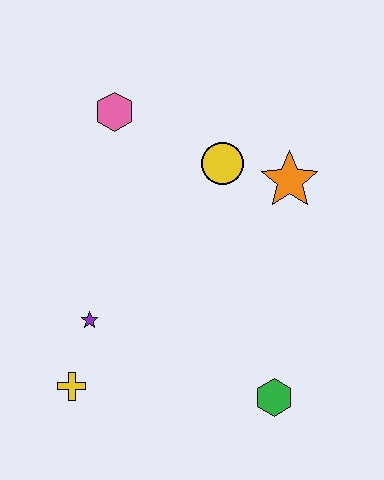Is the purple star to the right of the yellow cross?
Yes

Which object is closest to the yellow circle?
The orange star is closest to the yellow circle.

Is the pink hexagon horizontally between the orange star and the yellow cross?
Yes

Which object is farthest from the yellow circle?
The yellow cross is farthest from the yellow circle.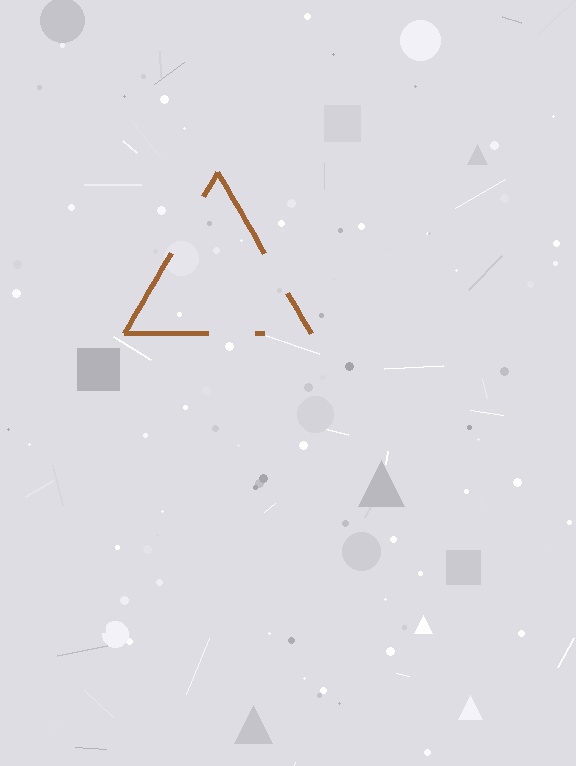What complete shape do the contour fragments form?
The contour fragments form a triangle.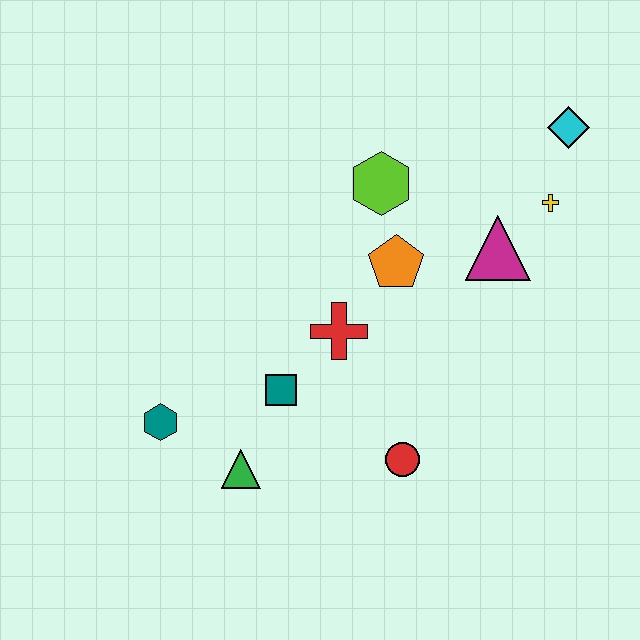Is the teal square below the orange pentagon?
Yes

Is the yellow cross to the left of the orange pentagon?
No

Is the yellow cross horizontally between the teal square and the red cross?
No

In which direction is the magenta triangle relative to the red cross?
The magenta triangle is to the right of the red cross.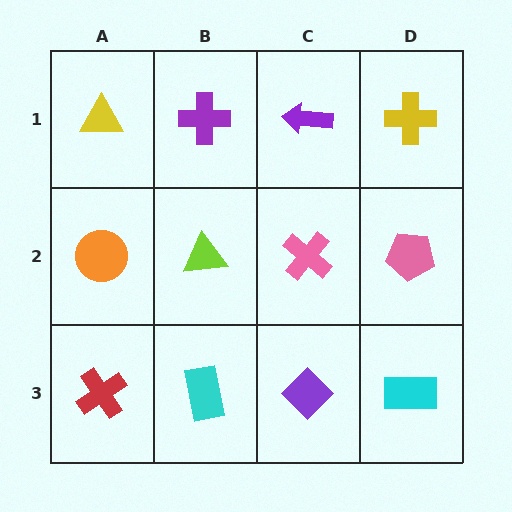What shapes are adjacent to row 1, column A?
An orange circle (row 2, column A), a purple cross (row 1, column B).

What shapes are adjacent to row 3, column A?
An orange circle (row 2, column A), a cyan rectangle (row 3, column B).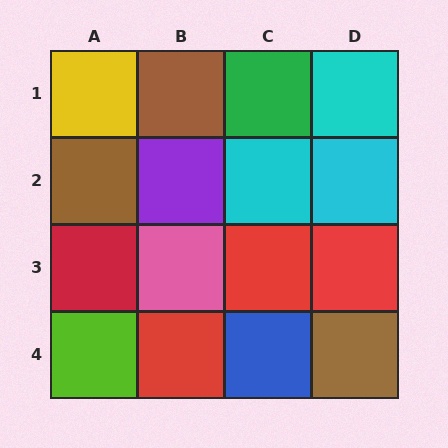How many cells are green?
1 cell is green.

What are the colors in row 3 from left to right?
Red, pink, red, red.